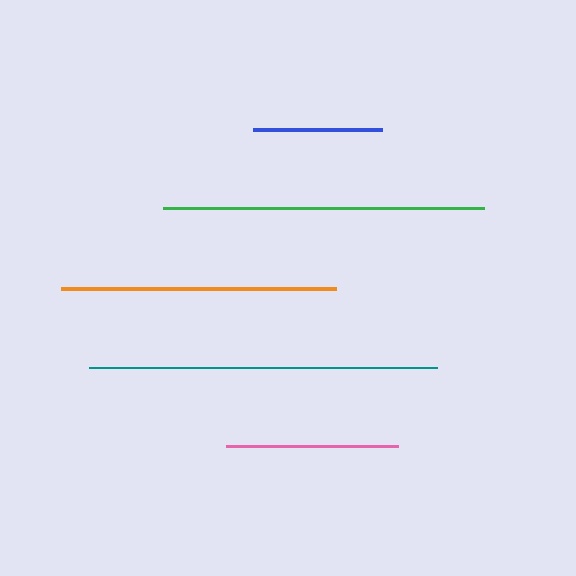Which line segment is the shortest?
The blue line is the shortest at approximately 129 pixels.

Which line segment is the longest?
The teal line is the longest at approximately 349 pixels.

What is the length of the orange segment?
The orange segment is approximately 275 pixels long.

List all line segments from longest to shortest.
From longest to shortest: teal, green, orange, pink, blue.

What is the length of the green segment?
The green segment is approximately 321 pixels long.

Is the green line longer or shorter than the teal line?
The teal line is longer than the green line.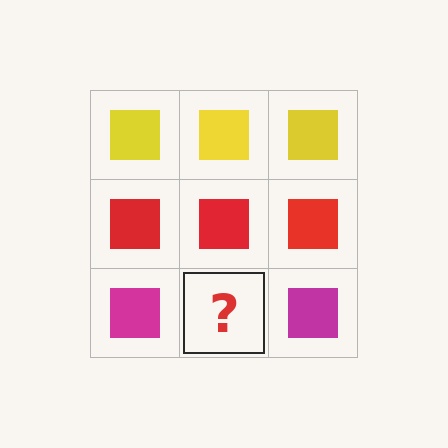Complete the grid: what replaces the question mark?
The question mark should be replaced with a magenta square.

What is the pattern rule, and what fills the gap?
The rule is that each row has a consistent color. The gap should be filled with a magenta square.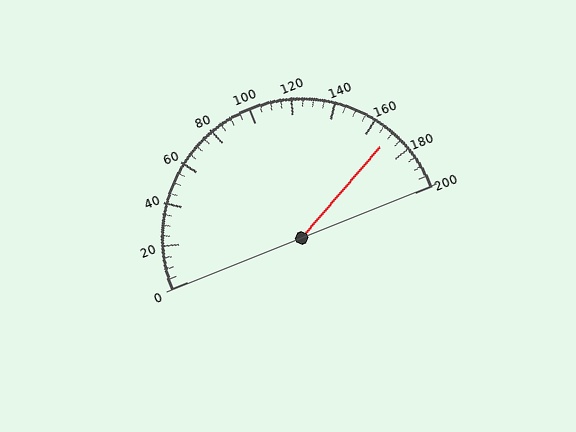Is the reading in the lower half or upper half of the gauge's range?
The reading is in the upper half of the range (0 to 200).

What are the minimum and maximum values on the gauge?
The gauge ranges from 0 to 200.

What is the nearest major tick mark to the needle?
The nearest major tick mark is 160.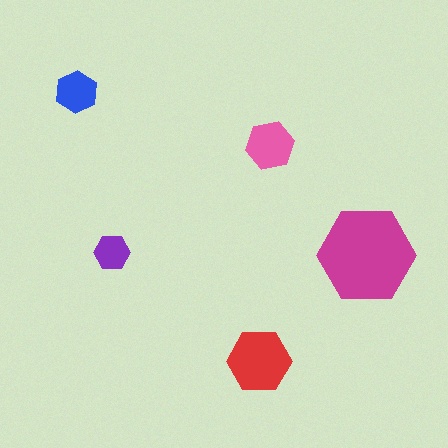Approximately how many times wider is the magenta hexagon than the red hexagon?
About 1.5 times wider.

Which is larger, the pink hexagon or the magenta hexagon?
The magenta one.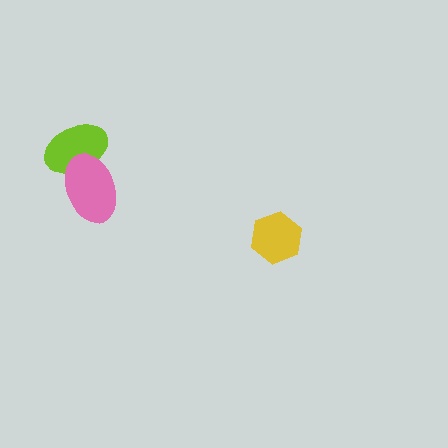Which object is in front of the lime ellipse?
The pink ellipse is in front of the lime ellipse.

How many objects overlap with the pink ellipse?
1 object overlaps with the pink ellipse.